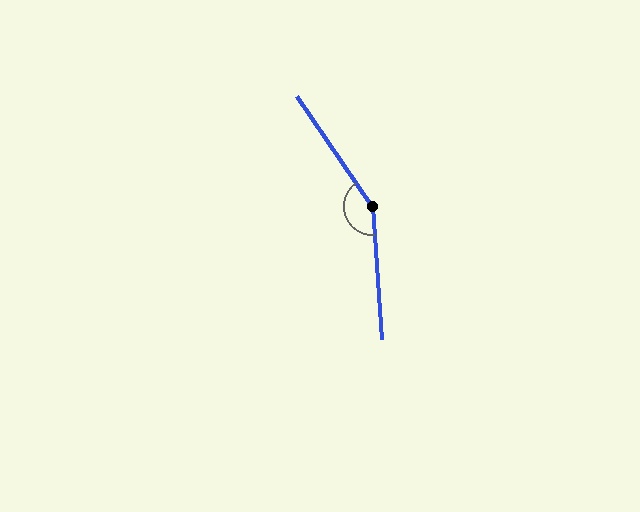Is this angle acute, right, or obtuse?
It is obtuse.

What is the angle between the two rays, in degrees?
Approximately 150 degrees.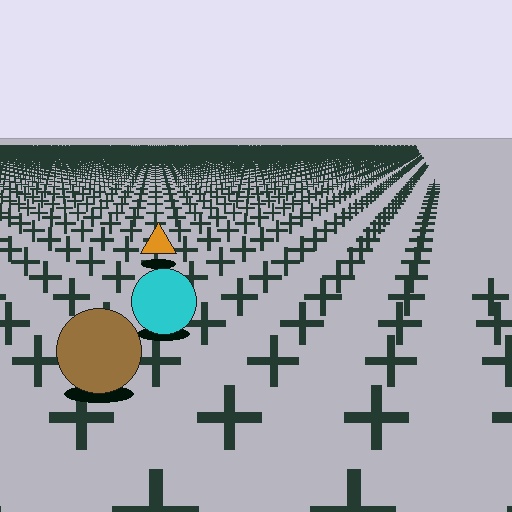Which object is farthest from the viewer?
The orange triangle is farthest from the viewer. It appears smaller and the ground texture around it is denser.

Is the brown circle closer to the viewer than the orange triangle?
Yes. The brown circle is closer — you can tell from the texture gradient: the ground texture is coarser near it.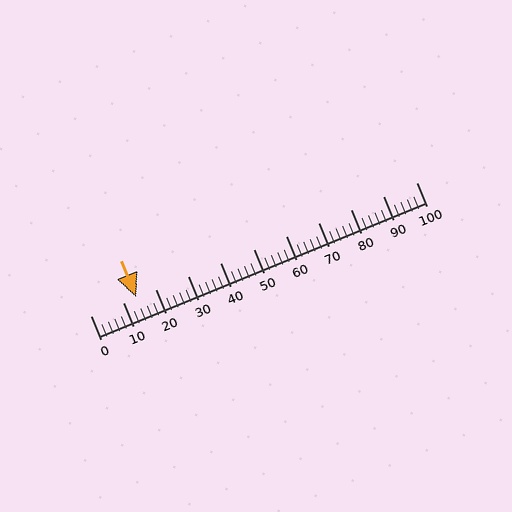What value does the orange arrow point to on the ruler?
The orange arrow points to approximately 14.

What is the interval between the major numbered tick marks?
The major tick marks are spaced 10 units apart.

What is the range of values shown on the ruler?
The ruler shows values from 0 to 100.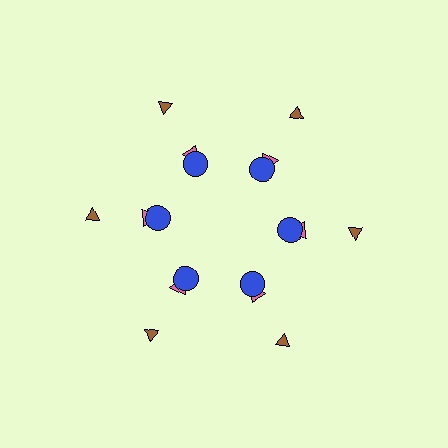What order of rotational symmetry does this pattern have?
This pattern has 6-fold rotational symmetry.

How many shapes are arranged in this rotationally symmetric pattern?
There are 18 shapes, arranged in 6 groups of 3.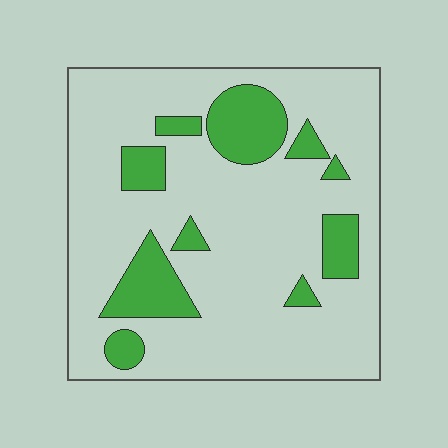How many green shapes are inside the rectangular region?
10.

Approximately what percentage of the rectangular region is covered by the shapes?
Approximately 20%.